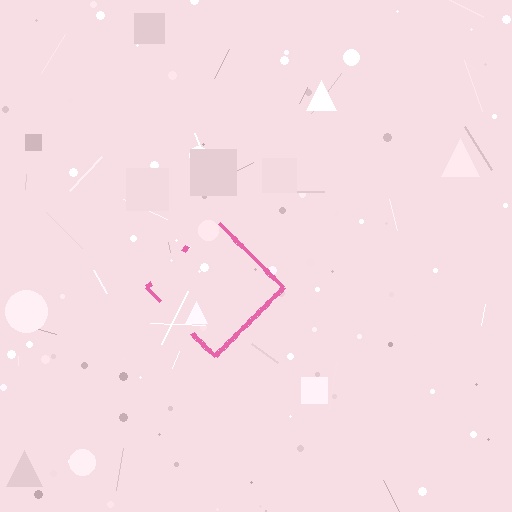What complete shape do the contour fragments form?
The contour fragments form a diamond.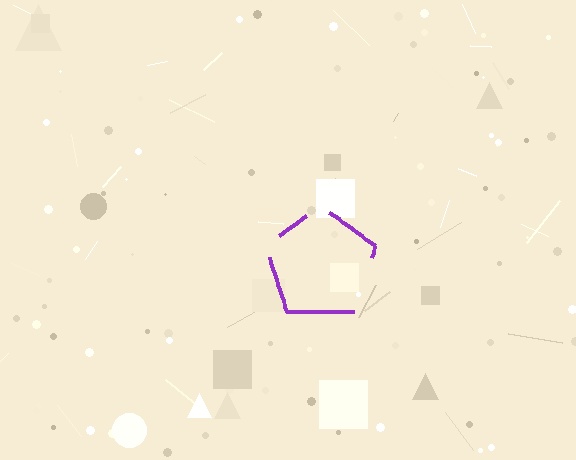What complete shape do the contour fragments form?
The contour fragments form a pentagon.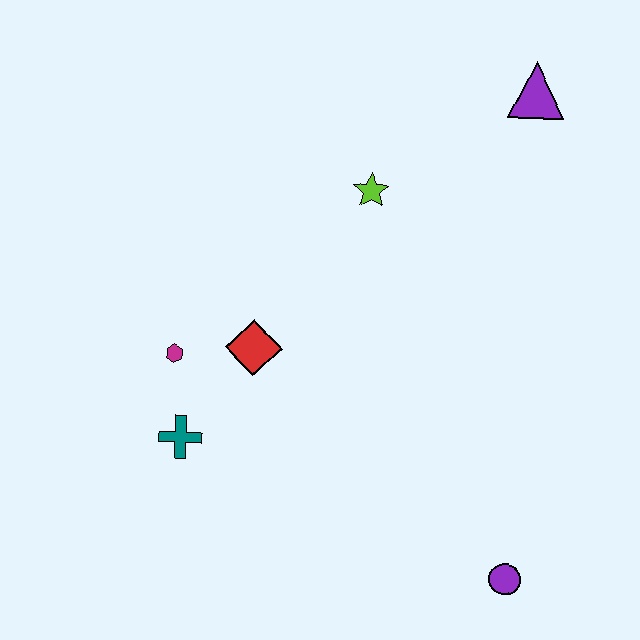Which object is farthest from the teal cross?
The purple triangle is farthest from the teal cross.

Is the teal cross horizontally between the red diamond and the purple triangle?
No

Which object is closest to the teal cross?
The magenta hexagon is closest to the teal cross.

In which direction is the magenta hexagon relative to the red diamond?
The magenta hexagon is to the left of the red diamond.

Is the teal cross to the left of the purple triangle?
Yes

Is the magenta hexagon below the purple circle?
No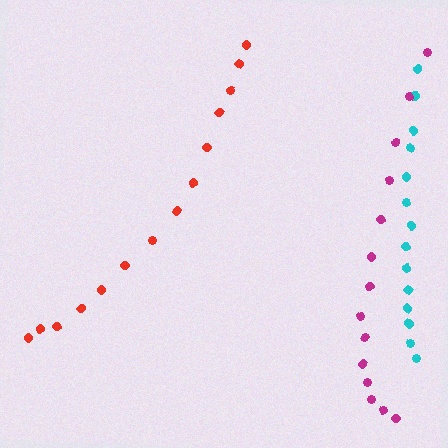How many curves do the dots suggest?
There are 3 distinct paths.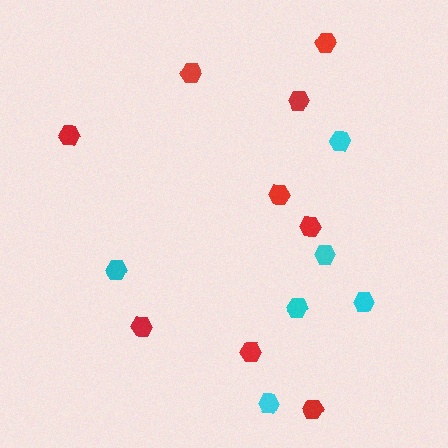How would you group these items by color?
There are 2 groups: one group of cyan hexagons (6) and one group of red hexagons (9).